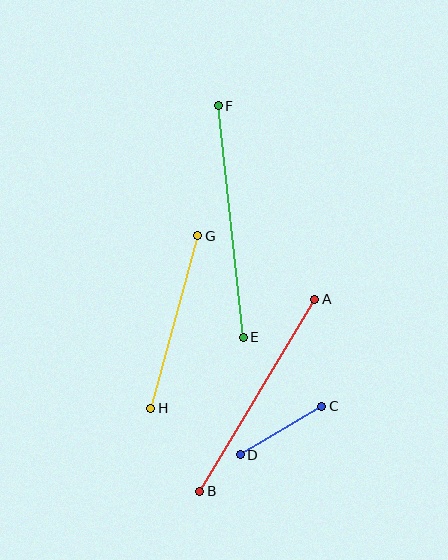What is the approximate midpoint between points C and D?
The midpoint is at approximately (281, 430) pixels.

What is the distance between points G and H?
The distance is approximately 179 pixels.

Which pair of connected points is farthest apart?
Points E and F are farthest apart.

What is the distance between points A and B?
The distance is approximately 224 pixels.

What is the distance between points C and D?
The distance is approximately 95 pixels.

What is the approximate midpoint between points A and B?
The midpoint is at approximately (257, 395) pixels.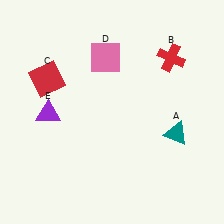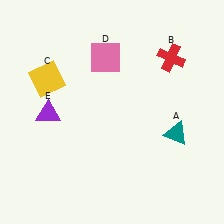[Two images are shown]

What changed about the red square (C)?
In Image 1, C is red. In Image 2, it changed to yellow.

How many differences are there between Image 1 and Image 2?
There is 1 difference between the two images.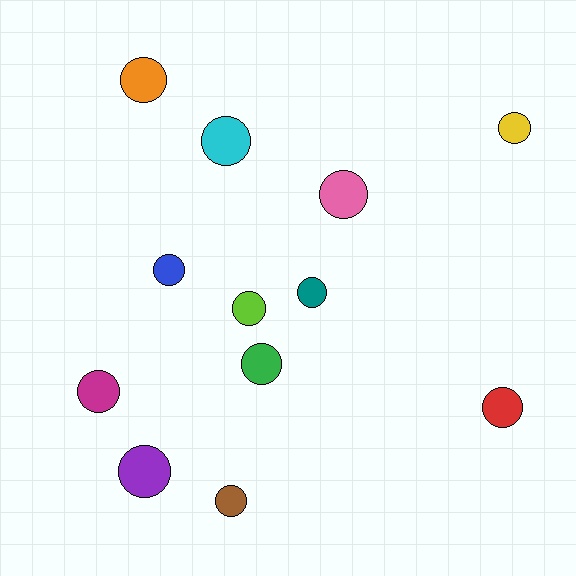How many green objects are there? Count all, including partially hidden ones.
There is 1 green object.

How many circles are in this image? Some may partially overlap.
There are 12 circles.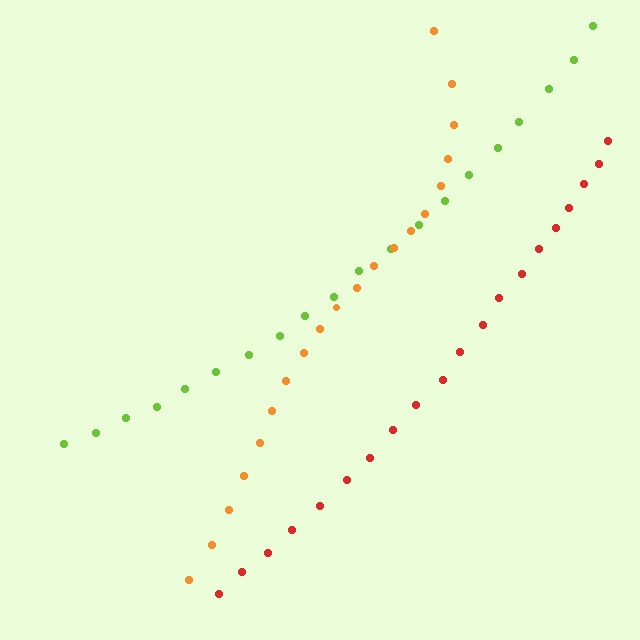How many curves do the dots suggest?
There are 3 distinct paths.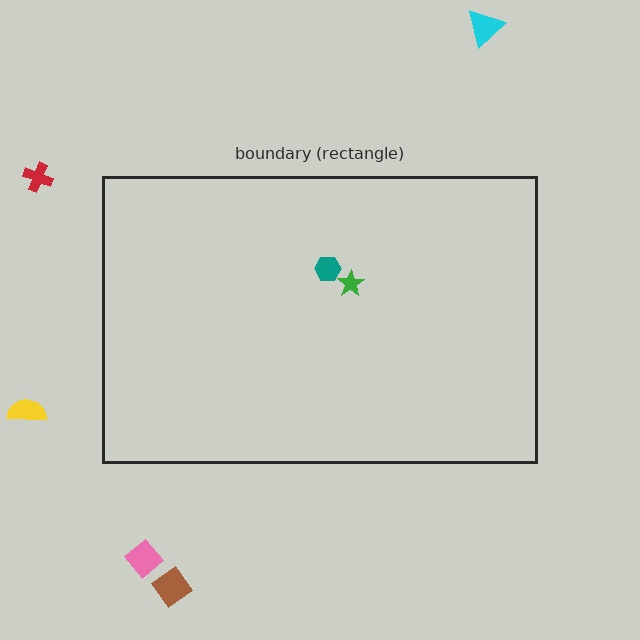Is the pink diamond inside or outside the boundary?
Outside.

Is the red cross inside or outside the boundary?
Outside.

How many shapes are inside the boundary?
2 inside, 5 outside.